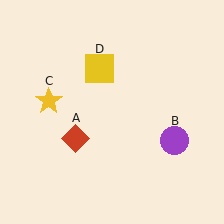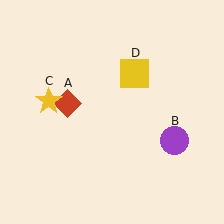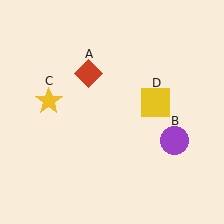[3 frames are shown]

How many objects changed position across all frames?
2 objects changed position: red diamond (object A), yellow square (object D).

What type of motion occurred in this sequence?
The red diamond (object A), yellow square (object D) rotated clockwise around the center of the scene.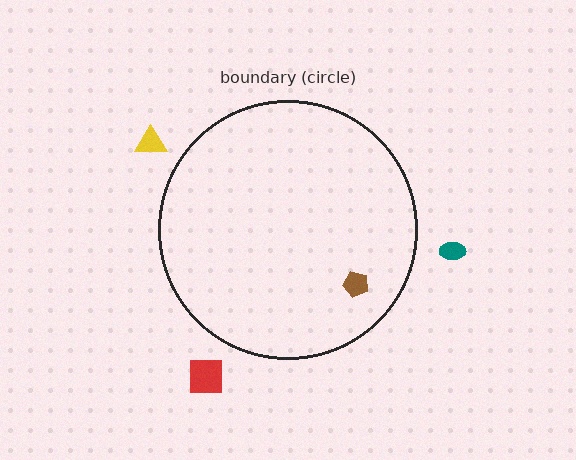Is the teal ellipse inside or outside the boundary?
Outside.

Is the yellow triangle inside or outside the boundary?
Outside.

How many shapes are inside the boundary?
1 inside, 3 outside.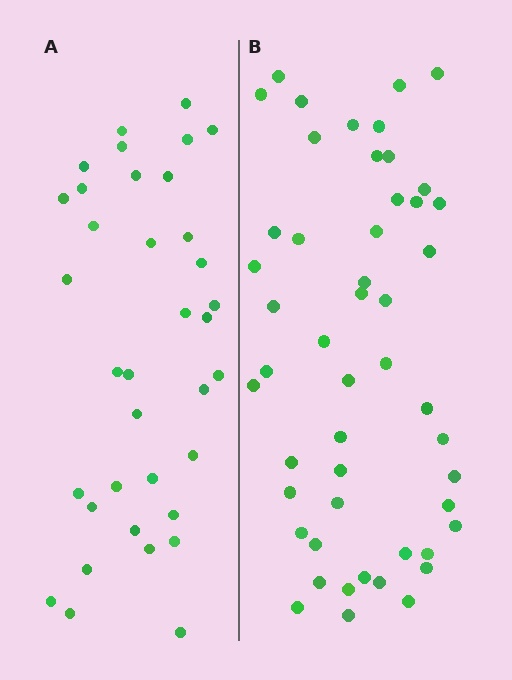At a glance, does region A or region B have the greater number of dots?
Region B (the right region) has more dots.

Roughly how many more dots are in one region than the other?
Region B has approximately 15 more dots than region A.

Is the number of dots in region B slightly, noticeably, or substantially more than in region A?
Region B has noticeably more, but not dramatically so. The ratio is roughly 1.4 to 1.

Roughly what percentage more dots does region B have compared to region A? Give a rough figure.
About 40% more.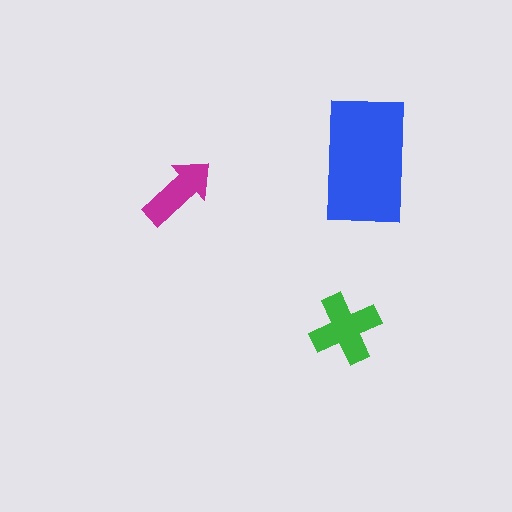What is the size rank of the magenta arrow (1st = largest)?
3rd.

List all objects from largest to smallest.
The blue rectangle, the green cross, the magenta arrow.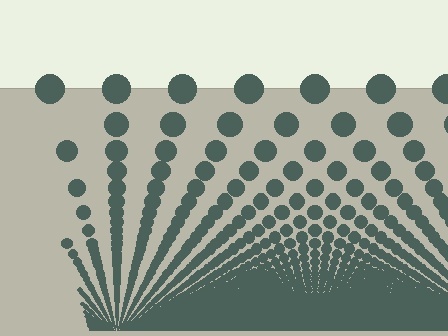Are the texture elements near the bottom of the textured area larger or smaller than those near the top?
Smaller. The gradient is inverted — elements near the bottom are smaller and denser.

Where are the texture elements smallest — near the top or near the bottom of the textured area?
Near the bottom.